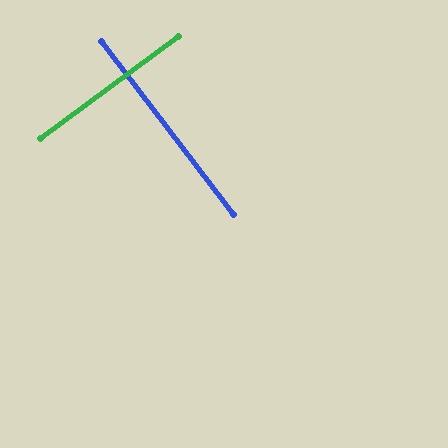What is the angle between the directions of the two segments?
Approximately 89 degrees.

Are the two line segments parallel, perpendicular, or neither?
Perpendicular — they meet at approximately 89°.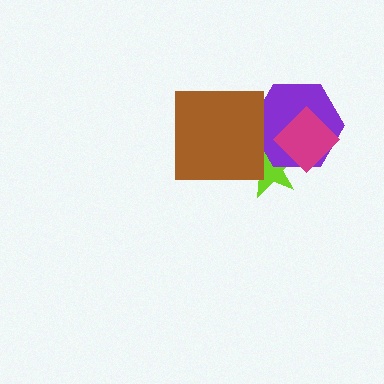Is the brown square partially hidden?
No, no other shape covers it.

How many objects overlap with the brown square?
2 objects overlap with the brown square.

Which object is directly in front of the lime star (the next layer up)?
The purple hexagon is directly in front of the lime star.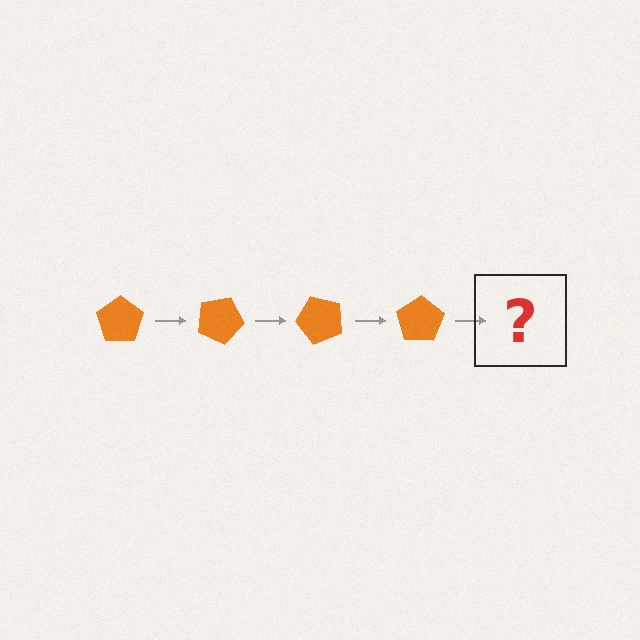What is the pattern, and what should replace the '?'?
The pattern is that the pentagon rotates 25 degrees each step. The '?' should be an orange pentagon rotated 100 degrees.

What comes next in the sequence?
The next element should be an orange pentagon rotated 100 degrees.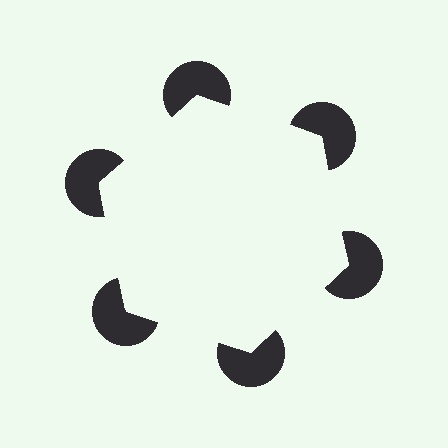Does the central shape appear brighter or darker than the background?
It typically appears slightly brighter than the background, even though no actual brightness change is drawn.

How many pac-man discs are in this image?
There are 6 — one at each vertex of the illusory hexagon.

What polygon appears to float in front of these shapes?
An illusory hexagon — its edges are inferred from the aligned wedge cuts in the pac-man discs, not physically drawn.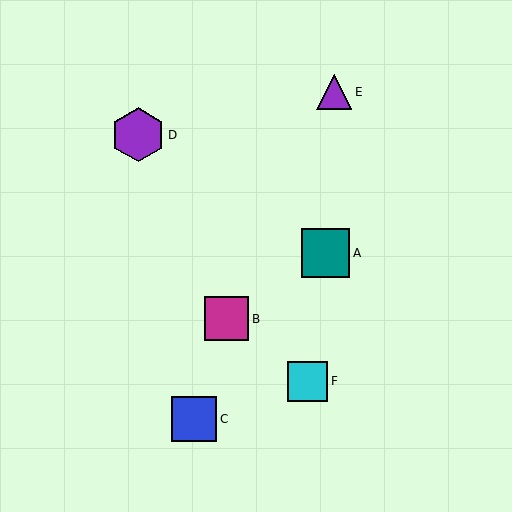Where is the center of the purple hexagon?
The center of the purple hexagon is at (138, 135).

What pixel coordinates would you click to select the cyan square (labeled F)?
Click at (308, 381) to select the cyan square F.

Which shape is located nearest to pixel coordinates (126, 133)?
The purple hexagon (labeled D) at (138, 135) is nearest to that location.